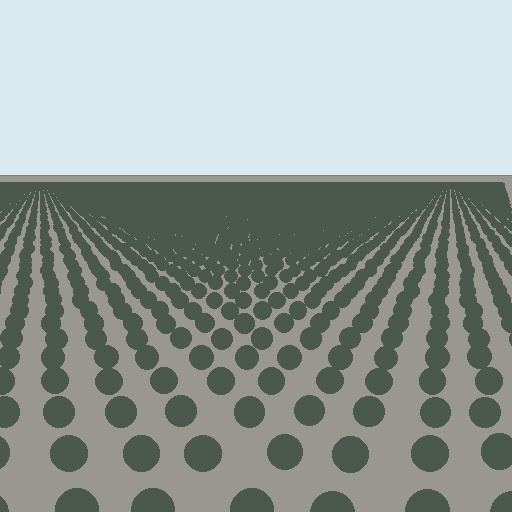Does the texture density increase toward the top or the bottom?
Density increases toward the top.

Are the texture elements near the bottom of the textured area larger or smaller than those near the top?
Larger. Near the bottom, elements are closer to the viewer and appear at a bigger on-screen size.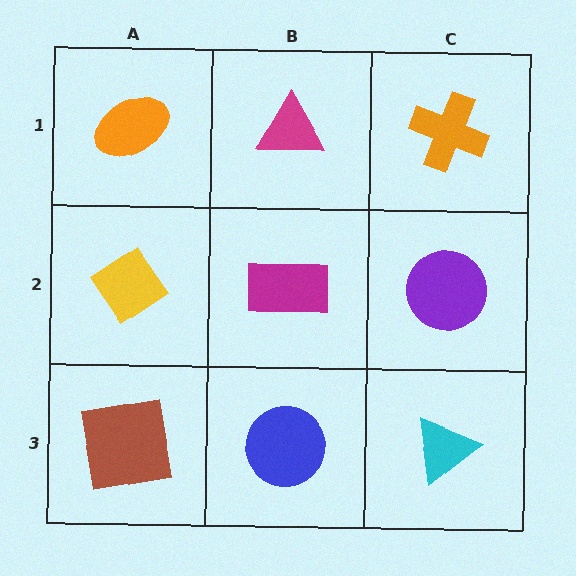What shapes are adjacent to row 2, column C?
An orange cross (row 1, column C), a cyan triangle (row 3, column C), a magenta rectangle (row 2, column B).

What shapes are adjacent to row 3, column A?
A yellow diamond (row 2, column A), a blue circle (row 3, column B).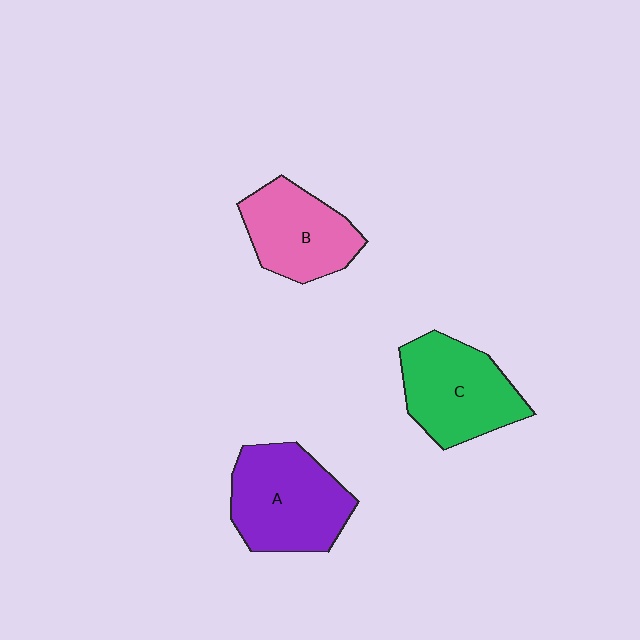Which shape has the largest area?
Shape A (purple).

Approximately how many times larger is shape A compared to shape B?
Approximately 1.2 times.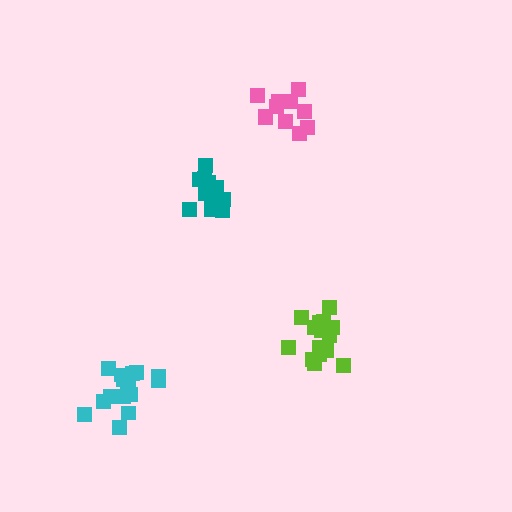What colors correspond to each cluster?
The clusters are colored: teal, lime, cyan, pink.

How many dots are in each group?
Group 1: 12 dots, Group 2: 16 dots, Group 3: 17 dots, Group 4: 11 dots (56 total).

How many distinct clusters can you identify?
There are 4 distinct clusters.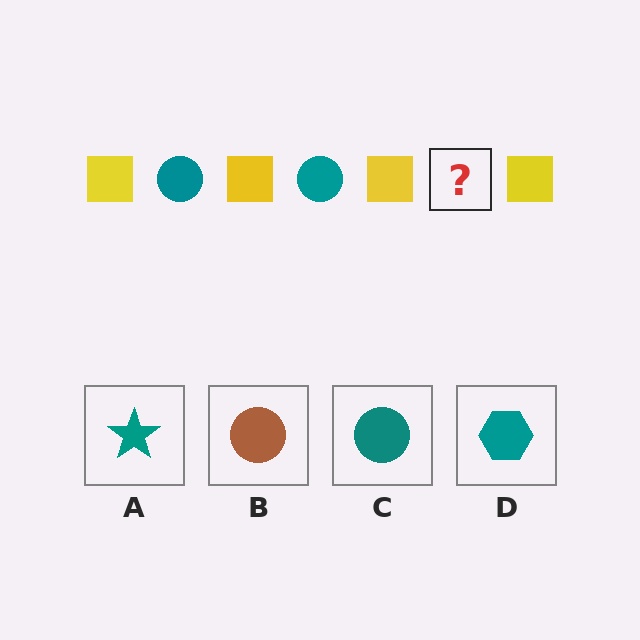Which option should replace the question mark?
Option C.